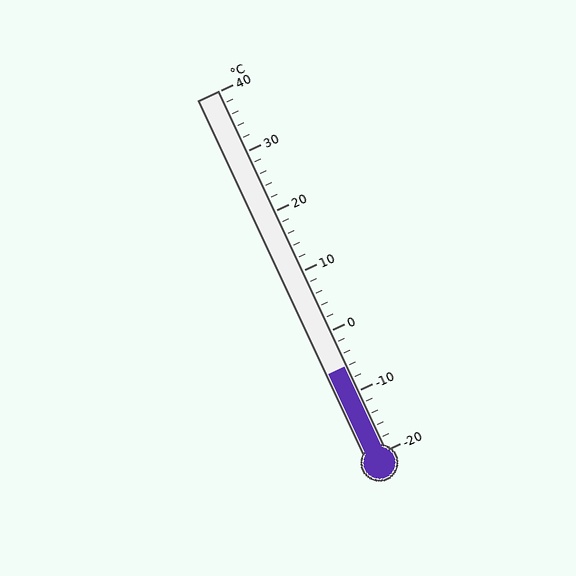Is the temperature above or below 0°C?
The temperature is below 0°C.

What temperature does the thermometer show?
The thermometer shows approximately -6°C.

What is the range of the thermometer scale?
The thermometer scale ranges from -20°C to 40°C.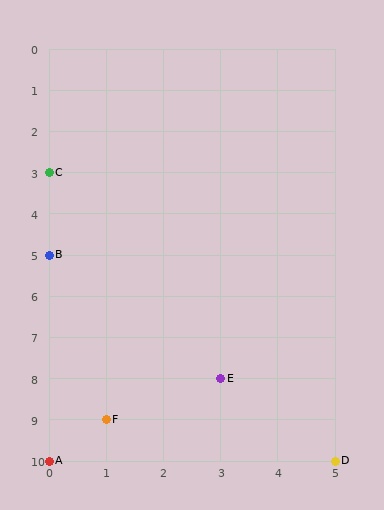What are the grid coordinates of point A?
Point A is at grid coordinates (0, 10).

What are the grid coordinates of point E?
Point E is at grid coordinates (3, 8).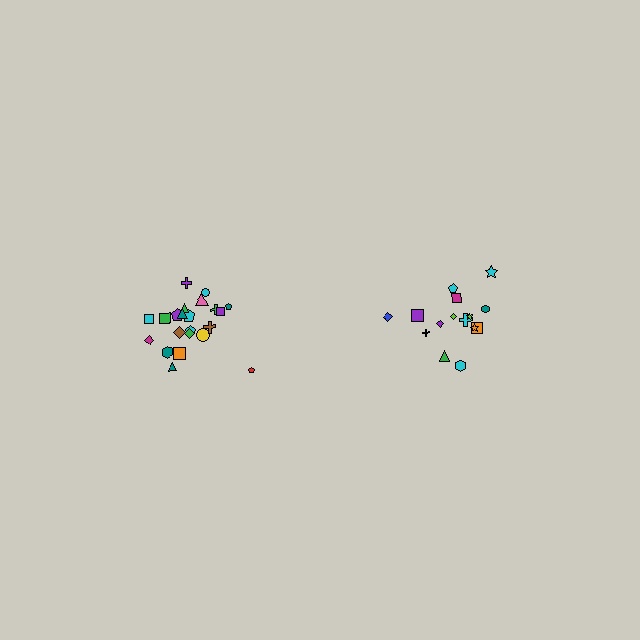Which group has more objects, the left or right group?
The left group.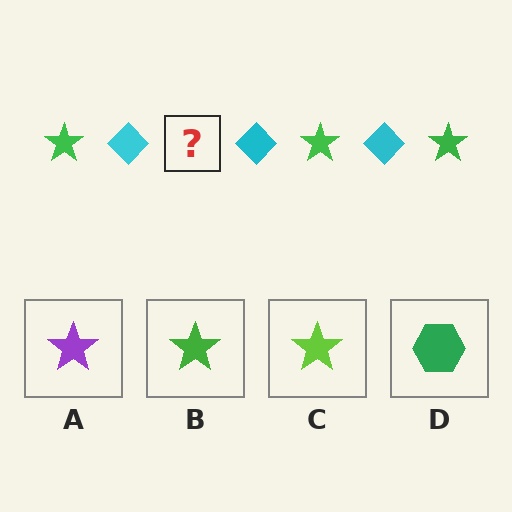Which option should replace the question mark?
Option B.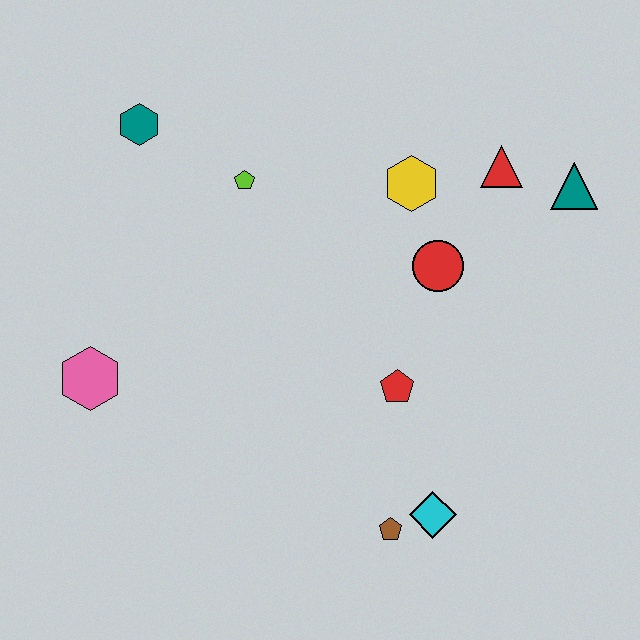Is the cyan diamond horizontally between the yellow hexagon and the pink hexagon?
No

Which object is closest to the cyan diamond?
The brown pentagon is closest to the cyan diamond.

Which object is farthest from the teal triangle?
The pink hexagon is farthest from the teal triangle.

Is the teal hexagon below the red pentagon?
No